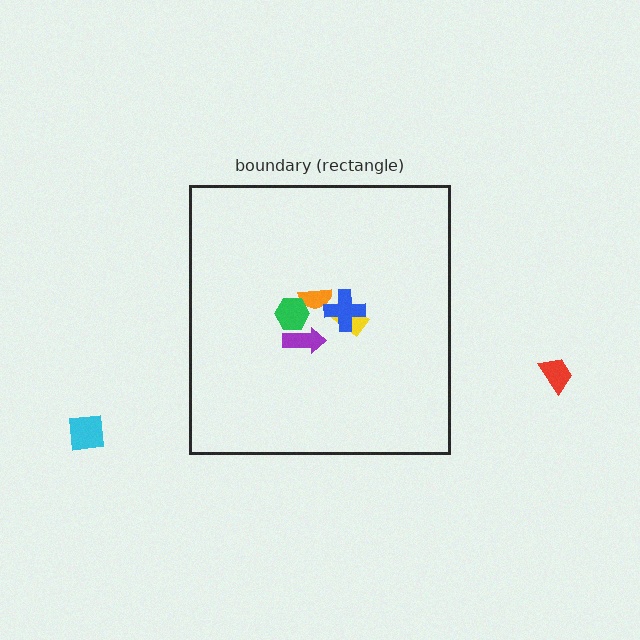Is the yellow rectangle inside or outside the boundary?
Inside.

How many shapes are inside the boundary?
5 inside, 2 outside.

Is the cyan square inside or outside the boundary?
Outside.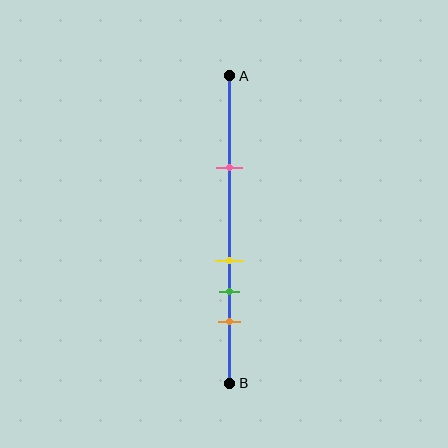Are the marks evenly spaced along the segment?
No, the marks are not evenly spaced.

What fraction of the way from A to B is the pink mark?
The pink mark is approximately 30% (0.3) of the way from A to B.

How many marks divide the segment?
There are 4 marks dividing the segment.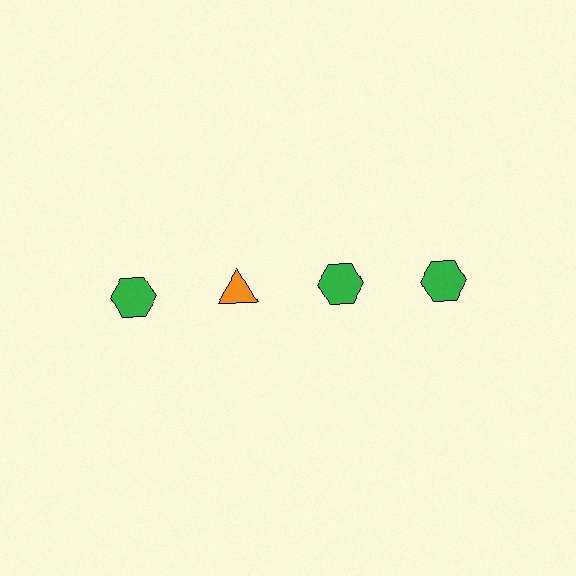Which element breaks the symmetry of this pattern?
The orange triangle in the top row, second from left column breaks the symmetry. All other shapes are green hexagons.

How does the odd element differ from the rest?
It differs in both color (orange instead of green) and shape (triangle instead of hexagon).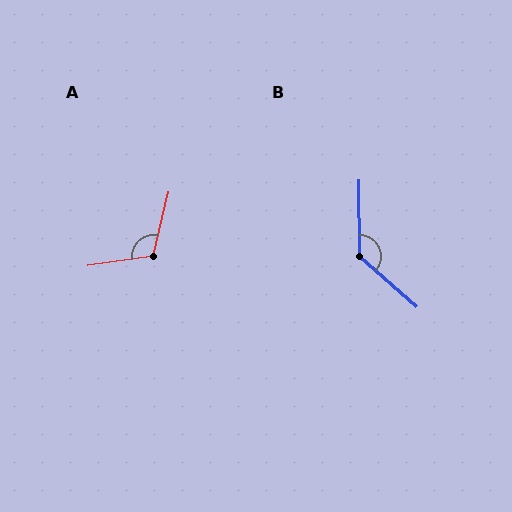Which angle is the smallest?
A, at approximately 111 degrees.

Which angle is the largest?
B, at approximately 132 degrees.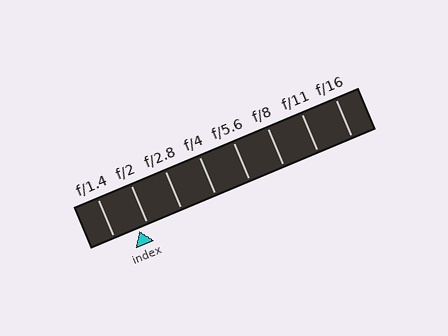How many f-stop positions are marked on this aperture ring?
There are 8 f-stop positions marked.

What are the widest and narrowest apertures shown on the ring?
The widest aperture shown is f/1.4 and the narrowest is f/16.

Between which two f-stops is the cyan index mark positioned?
The index mark is between f/1.4 and f/2.